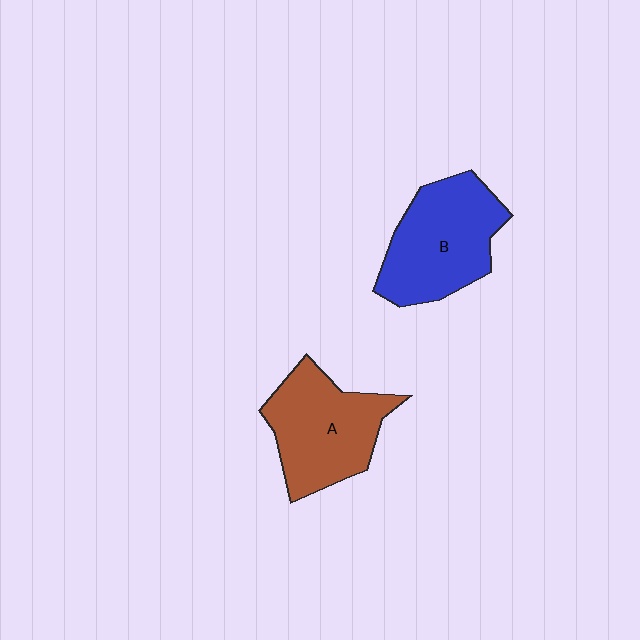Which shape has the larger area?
Shape B (blue).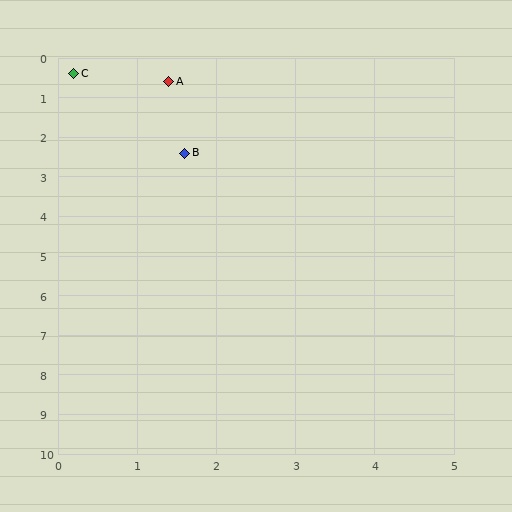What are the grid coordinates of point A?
Point A is at approximately (1.4, 0.6).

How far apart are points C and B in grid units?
Points C and B are about 2.4 grid units apart.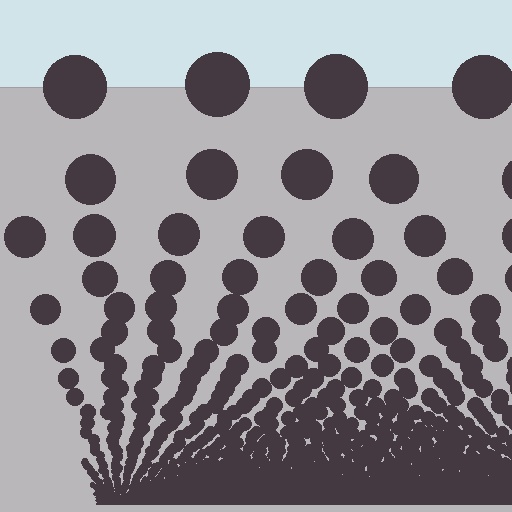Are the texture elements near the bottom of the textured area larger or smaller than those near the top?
Smaller. The gradient is inverted — elements near the bottom are smaller and denser.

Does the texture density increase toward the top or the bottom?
Density increases toward the bottom.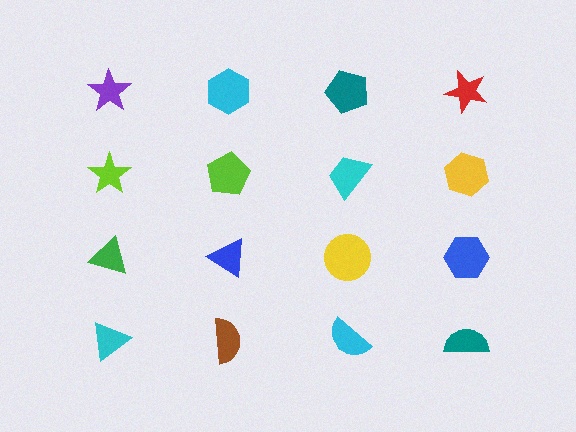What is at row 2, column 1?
A lime star.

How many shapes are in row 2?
4 shapes.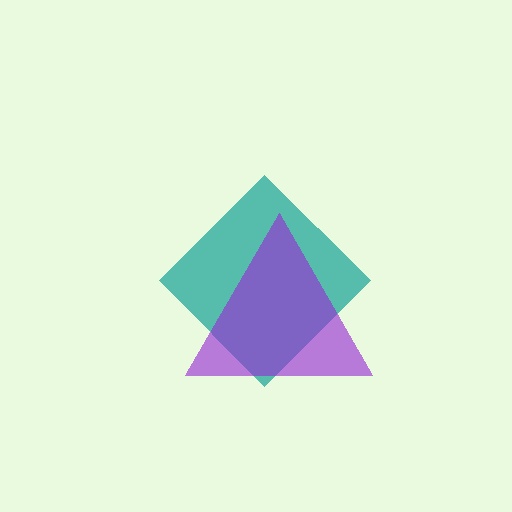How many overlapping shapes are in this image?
There are 2 overlapping shapes in the image.